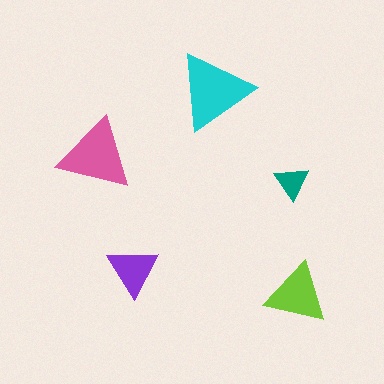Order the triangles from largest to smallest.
the cyan one, the pink one, the lime one, the purple one, the teal one.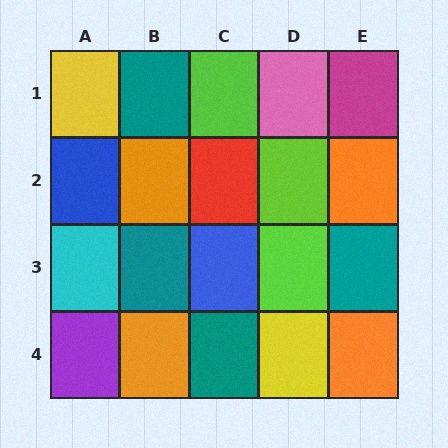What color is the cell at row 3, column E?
Teal.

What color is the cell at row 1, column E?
Magenta.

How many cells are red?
1 cell is red.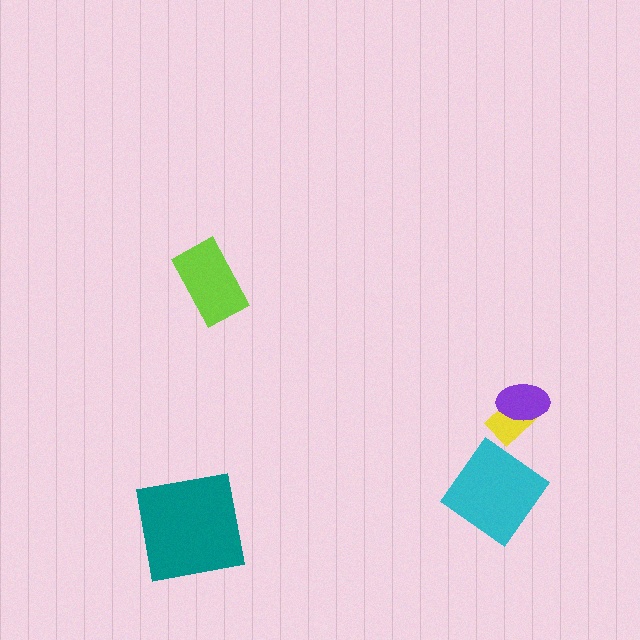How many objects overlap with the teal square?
0 objects overlap with the teal square.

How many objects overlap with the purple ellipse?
1 object overlaps with the purple ellipse.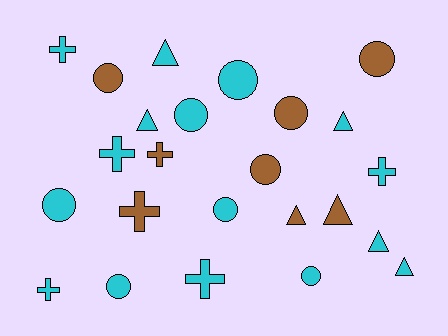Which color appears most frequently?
Cyan, with 16 objects.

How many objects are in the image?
There are 24 objects.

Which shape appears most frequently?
Circle, with 10 objects.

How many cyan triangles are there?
There are 5 cyan triangles.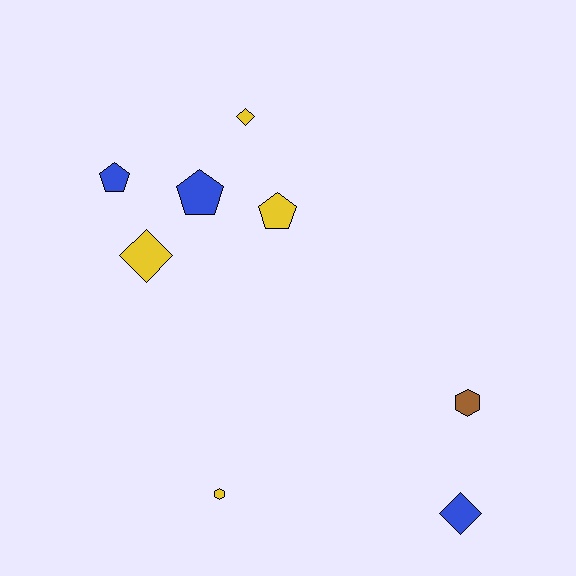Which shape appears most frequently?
Pentagon, with 3 objects.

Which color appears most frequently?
Yellow, with 4 objects.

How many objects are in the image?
There are 8 objects.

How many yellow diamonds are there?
There are 2 yellow diamonds.